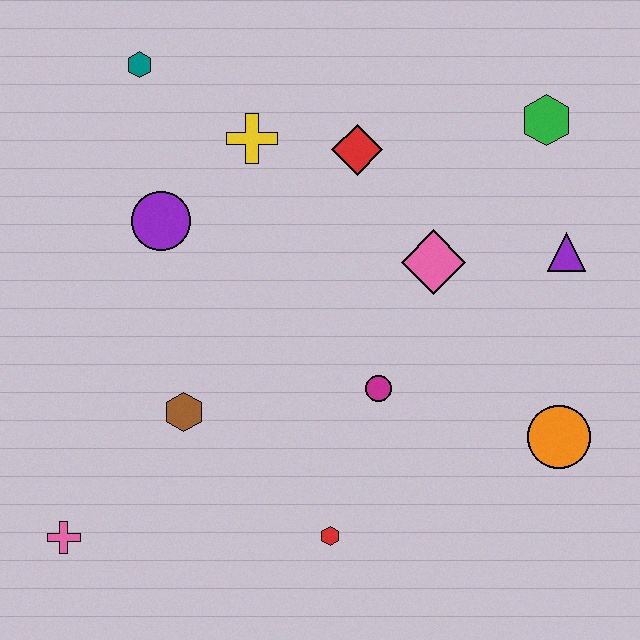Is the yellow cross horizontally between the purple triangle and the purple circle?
Yes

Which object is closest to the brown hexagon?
The pink cross is closest to the brown hexagon.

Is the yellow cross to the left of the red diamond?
Yes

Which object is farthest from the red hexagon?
The teal hexagon is farthest from the red hexagon.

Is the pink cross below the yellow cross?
Yes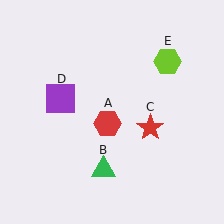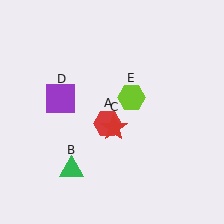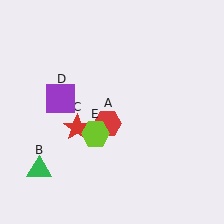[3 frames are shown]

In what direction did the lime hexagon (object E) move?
The lime hexagon (object E) moved down and to the left.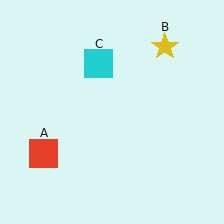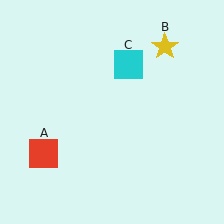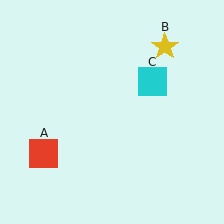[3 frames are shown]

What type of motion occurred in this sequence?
The cyan square (object C) rotated clockwise around the center of the scene.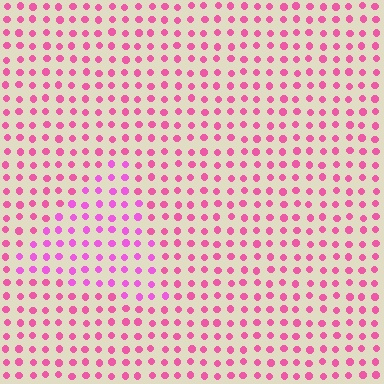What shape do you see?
I see a triangle.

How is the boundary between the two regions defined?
The boundary is defined purely by a slight shift in hue (about 23 degrees). Spacing, size, and orientation are identical on both sides.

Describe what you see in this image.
The image is filled with small pink elements in a uniform arrangement. A triangle-shaped region is visible where the elements are tinted to a slightly different hue, forming a subtle color boundary.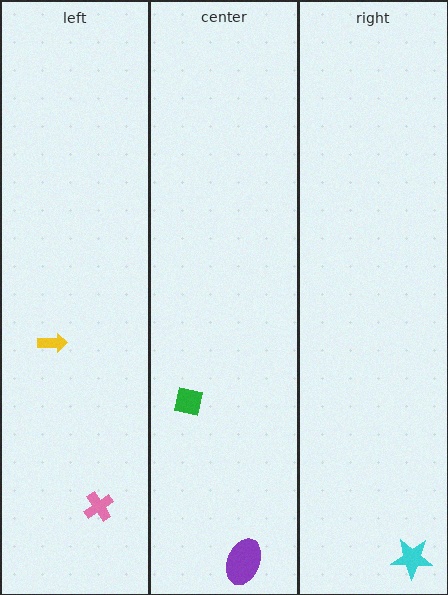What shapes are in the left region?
The yellow arrow, the pink cross.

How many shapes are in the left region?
2.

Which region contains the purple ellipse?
The center region.